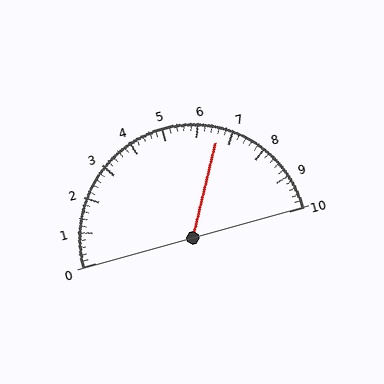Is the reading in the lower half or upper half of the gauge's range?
The reading is in the upper half of the range (0 to 10).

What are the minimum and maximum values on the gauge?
The gauge ranges from 0 to 10.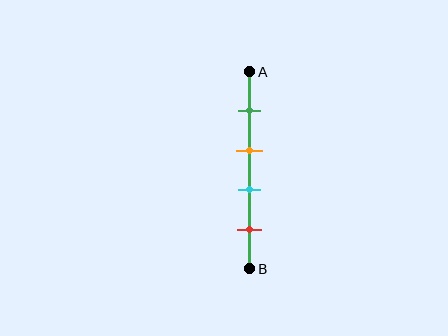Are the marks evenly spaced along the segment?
Yes, the marks are approximately evenly spaced.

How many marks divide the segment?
There are 4 marks dividing the segment.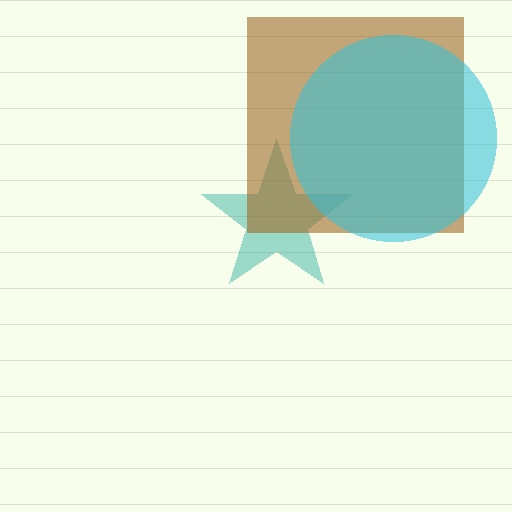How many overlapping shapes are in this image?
There are 3 overlapping shapes in the image.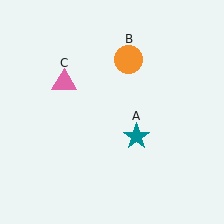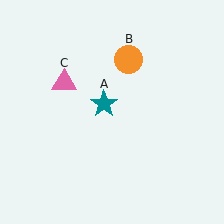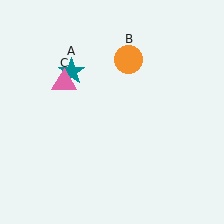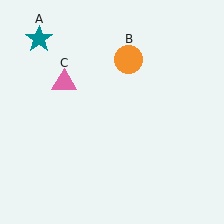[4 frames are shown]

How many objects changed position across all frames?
1 object changed position: teal star (object A).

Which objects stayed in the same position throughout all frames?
Orange circle (object B) and pink triangle (object C) remained stationary.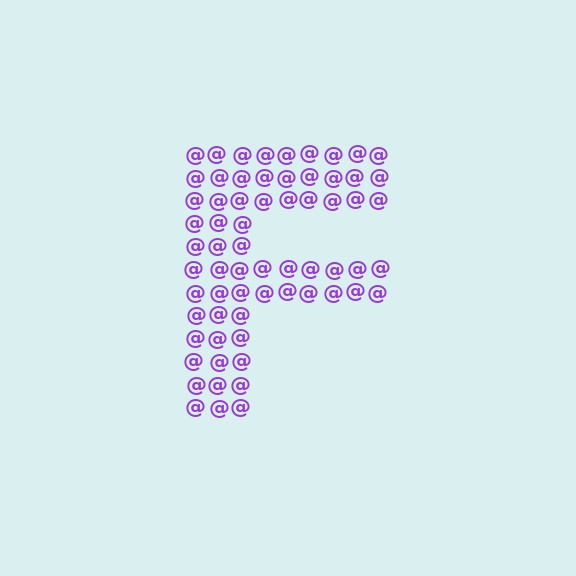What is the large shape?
The large shape is the letter F.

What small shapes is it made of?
It is made of small at signs.